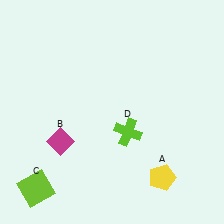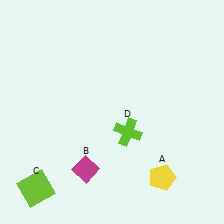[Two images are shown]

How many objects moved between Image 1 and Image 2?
1 object moved between the two images.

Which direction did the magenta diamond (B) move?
The magenta diamond (B) moved down.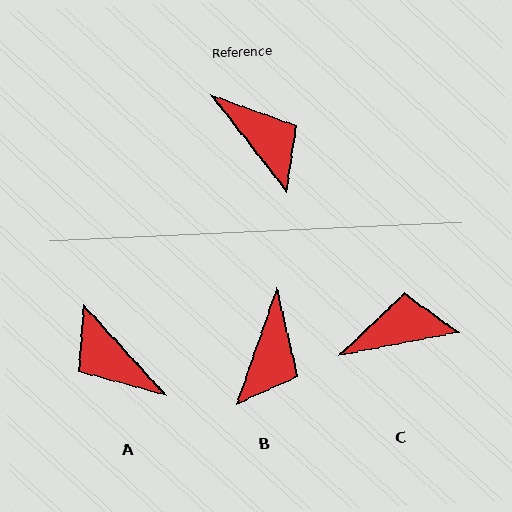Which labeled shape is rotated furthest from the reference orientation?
A, about 176 degrees away.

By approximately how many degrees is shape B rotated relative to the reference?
Approximately 57 degrees clockwise.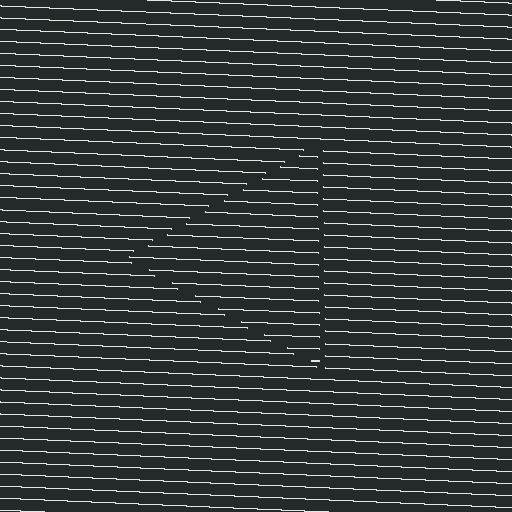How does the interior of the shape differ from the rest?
The interior of the shape contains the same grating, shifted by half a period — the contour is defined by the phase discontinuity where line-ends from the inner and outer gratings abut.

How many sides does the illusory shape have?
3 sides — the line-ends trace a triangle.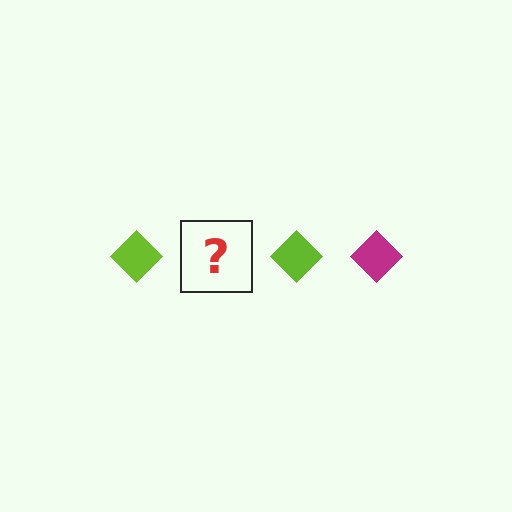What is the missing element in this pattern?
The missing element is a magenta diamond.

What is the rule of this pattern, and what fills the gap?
The rule is that the pattern cycles through lime, magenta diamonds. The gap should be filled with a magenta diamond.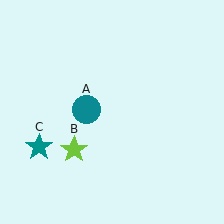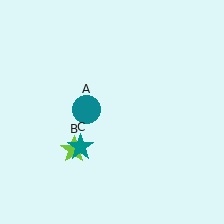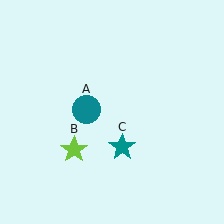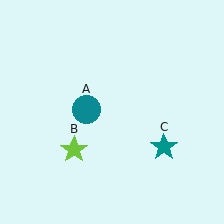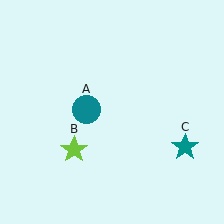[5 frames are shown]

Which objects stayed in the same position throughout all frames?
Teal circle (object A) and lime star (object B) remained stationary.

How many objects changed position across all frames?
1 object changed position: teal star (object C).